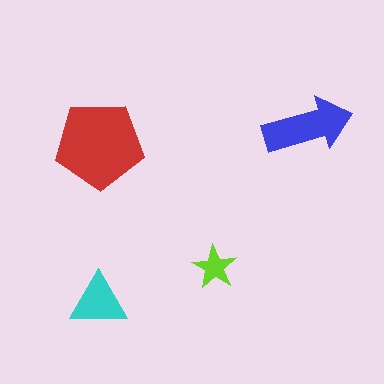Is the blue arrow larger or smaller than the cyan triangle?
Larger.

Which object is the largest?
The red pentagon.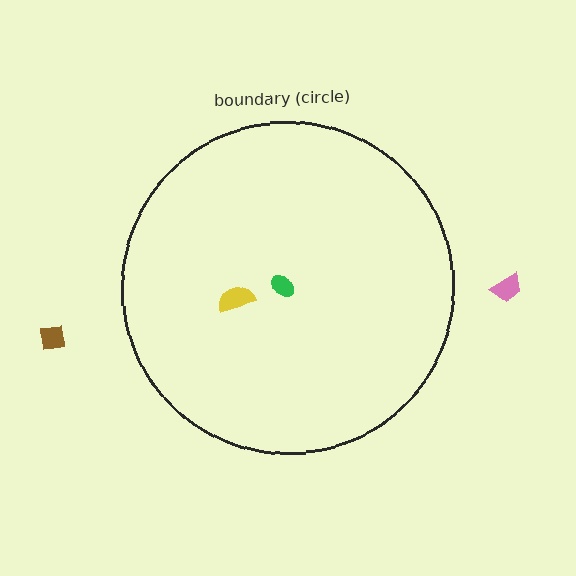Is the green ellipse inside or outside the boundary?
Inside.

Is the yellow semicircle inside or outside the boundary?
Inside.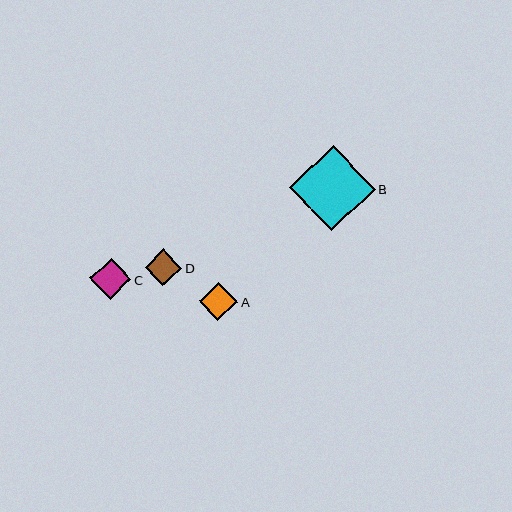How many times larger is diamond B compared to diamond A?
Diamond B is approximately 2.3 times the size of diamond A.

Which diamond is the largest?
Diamond B is the largest with a size of approximately 86 pixels.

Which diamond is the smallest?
Diamond D is the smallest with a size of approximately 36 pixels.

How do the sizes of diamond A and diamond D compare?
Diamond A and diamond D are approximately the same size.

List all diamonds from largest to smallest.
From largest to smallest: B, C, A, D.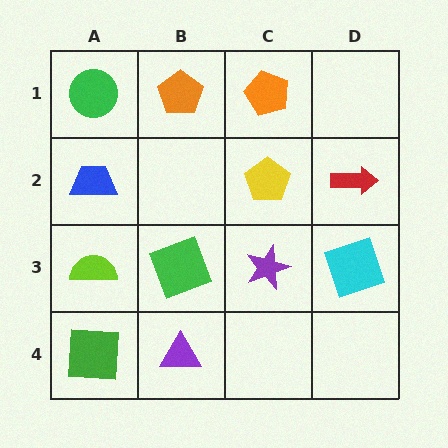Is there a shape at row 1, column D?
No, that cell is empty.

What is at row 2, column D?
A red arrow.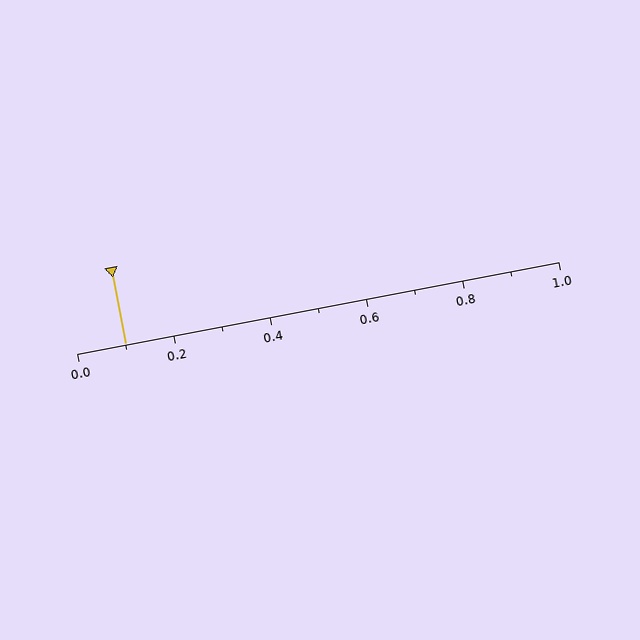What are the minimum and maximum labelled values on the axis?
The axis runs from 0.0 to 1.0.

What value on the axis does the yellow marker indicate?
The marker indicates approximately 0.1.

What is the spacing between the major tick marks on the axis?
The major ticks are spaced 0.2 apart.